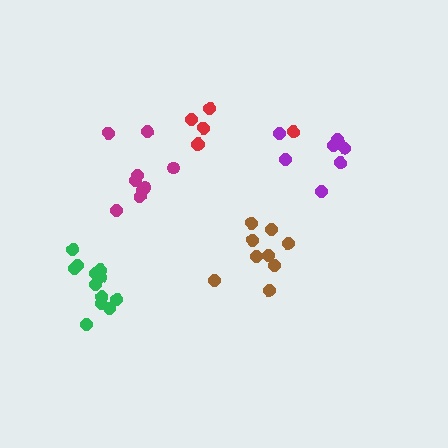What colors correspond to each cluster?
The clusters are colored: magenta, brown, purple, red, green.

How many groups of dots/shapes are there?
There are 5 groups.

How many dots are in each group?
Group 1: 9 dots, Group 2: 9 dots, Group 3: 8 dots, Group 4: 6 dots, Group 5: 12 dots (44 total).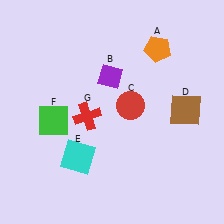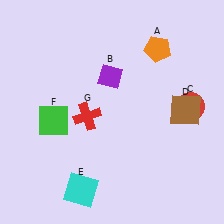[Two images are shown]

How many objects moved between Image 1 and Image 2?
2 objects moved between the two images.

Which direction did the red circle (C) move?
The red circle (C) moved right.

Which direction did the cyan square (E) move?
The cyan square (E) moved down.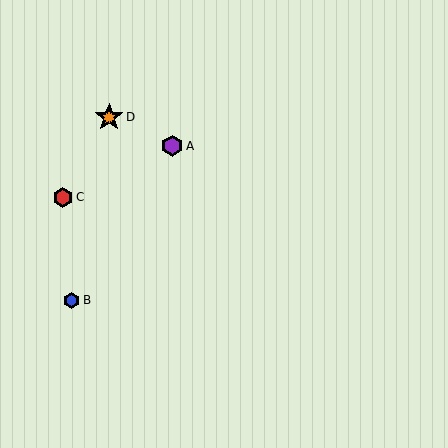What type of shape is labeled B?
Shape B is a blue hexagon.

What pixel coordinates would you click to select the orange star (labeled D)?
Click at (109, 117) to select the orange star D.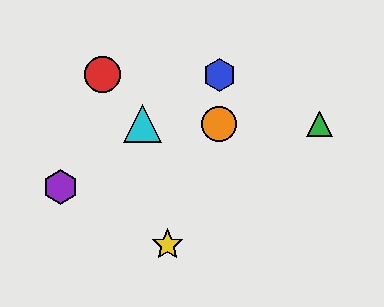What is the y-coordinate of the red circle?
The red circle is at y≈75.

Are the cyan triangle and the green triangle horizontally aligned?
Yes, both are at y≈124.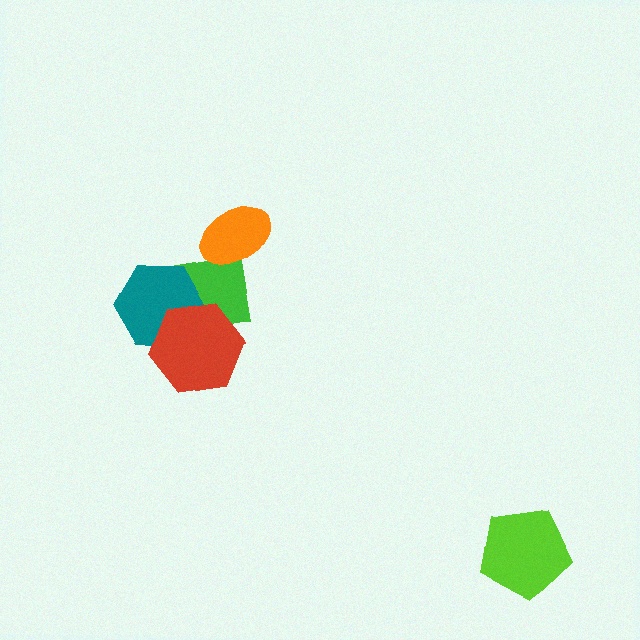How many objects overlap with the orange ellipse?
1 object overlaps with the orange ellipse.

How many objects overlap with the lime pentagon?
0 objects overlap with the lime pentagon.